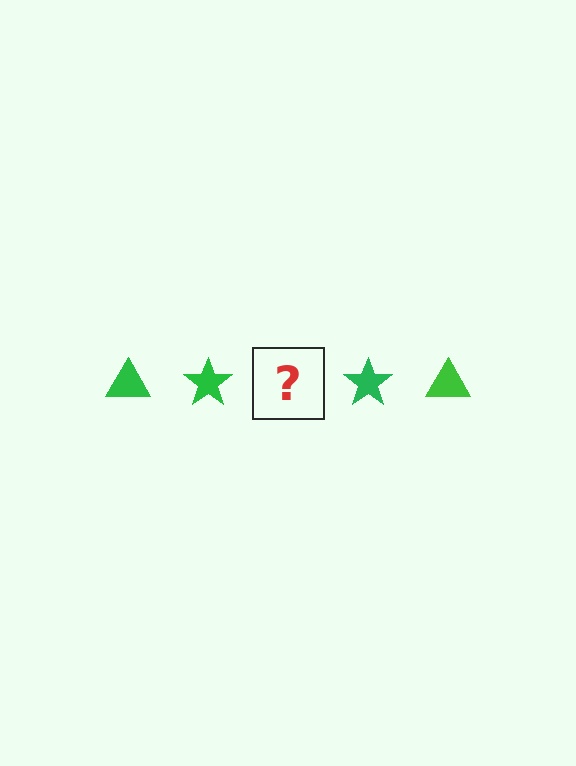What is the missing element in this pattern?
The missing element is a green triangle.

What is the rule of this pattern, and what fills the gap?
The rule is that the pattern cycles through triangle, star shapes in green. The gap should be filled with a green triangle.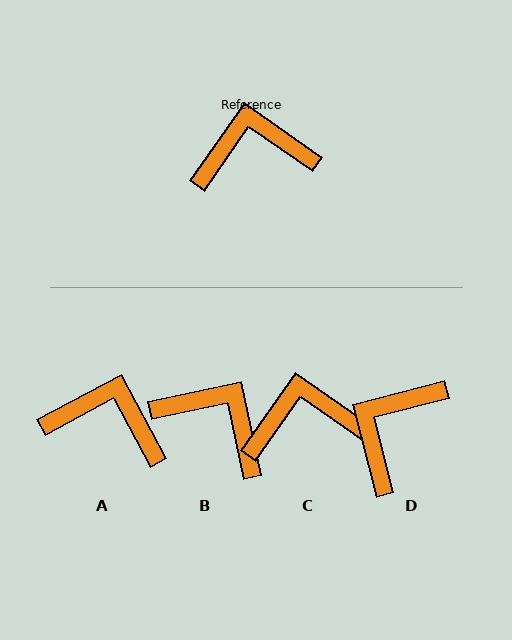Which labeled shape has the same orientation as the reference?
C.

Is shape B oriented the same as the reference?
No, it is off by about 43 degrees.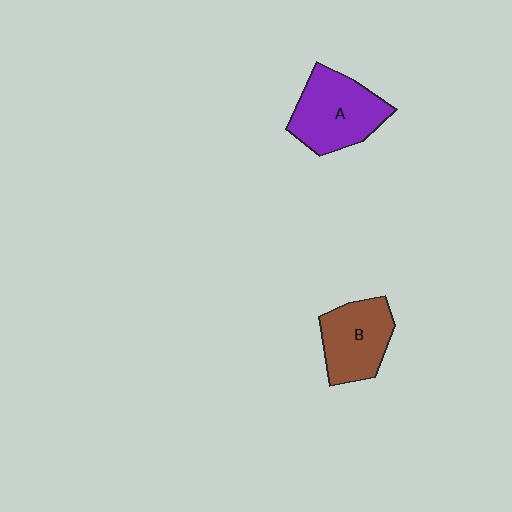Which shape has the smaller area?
Shape B (brown).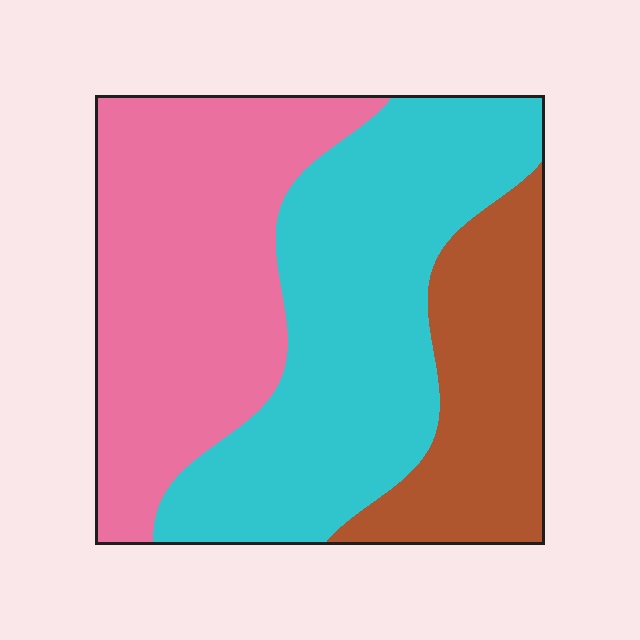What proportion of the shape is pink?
Pink takes up about three eighths (3/8) of the shape.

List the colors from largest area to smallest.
From largest to smallest: cyan, pink, brown.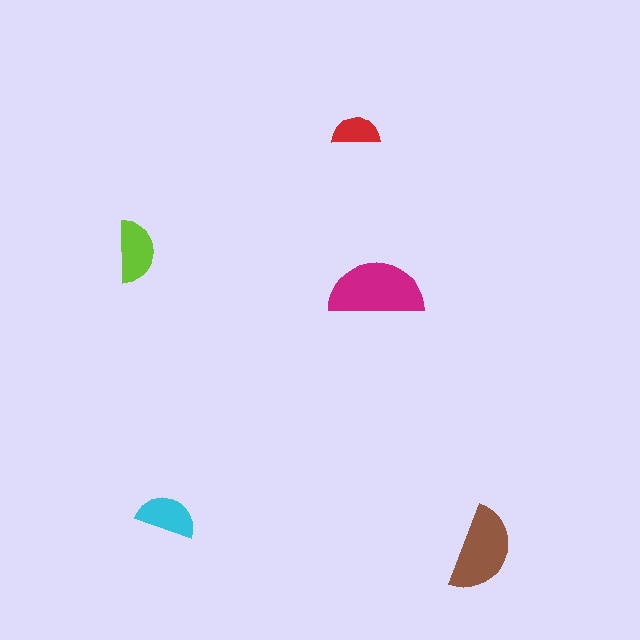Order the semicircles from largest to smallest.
the magenta one, the brown one, the lime one, the cyan one, the red one.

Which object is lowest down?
The brown semicircle is bottommost.